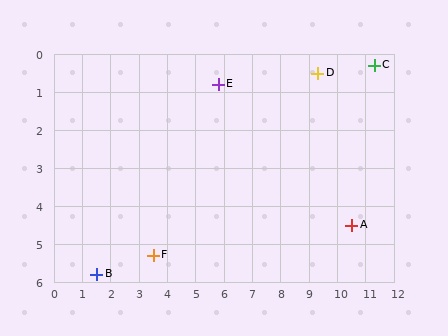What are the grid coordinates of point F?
Point F is at approximately (3.5, 5.3).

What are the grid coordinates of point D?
Point D is at approximately (9.3, 0.5).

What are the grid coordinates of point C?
Point C is at approximately (11.3, 0.3).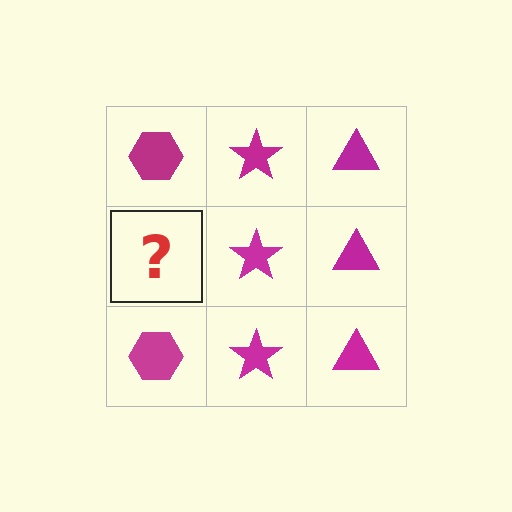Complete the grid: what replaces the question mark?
The question mark should be replaced with a magenta hexagon.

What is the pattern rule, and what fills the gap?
The rule is that each column has a consistent shape. The gap should be filled with a magenta hexagon.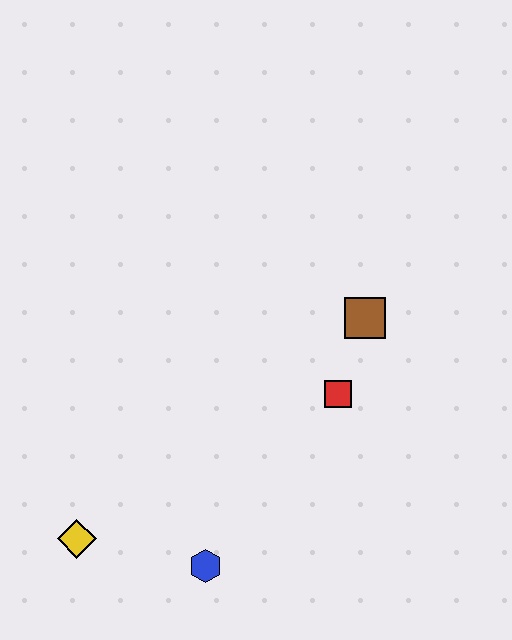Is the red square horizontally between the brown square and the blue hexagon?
Yes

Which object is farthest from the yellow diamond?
The brown square is farthest from the yellow diamond.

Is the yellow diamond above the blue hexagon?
Yes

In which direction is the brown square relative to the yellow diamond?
The brown square is to the right of the yellow diamond.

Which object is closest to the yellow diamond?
The blue hexagon is closest to the yellow diamond.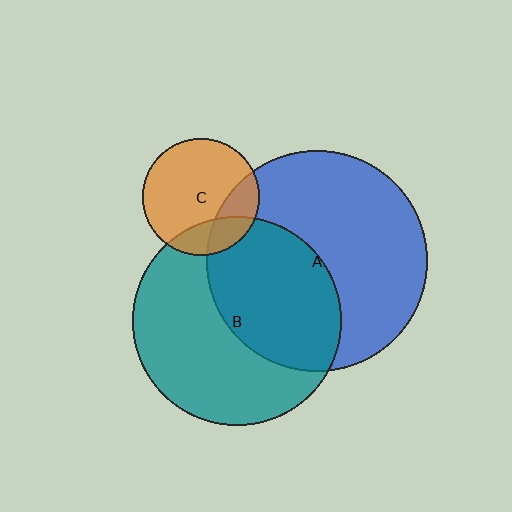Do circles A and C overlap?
Yes.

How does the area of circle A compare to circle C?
Approximately 3.6 times.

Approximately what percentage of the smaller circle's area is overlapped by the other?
Approximately 25%.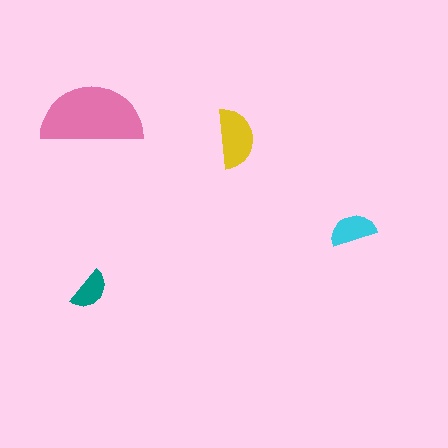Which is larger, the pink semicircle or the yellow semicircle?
The pink one.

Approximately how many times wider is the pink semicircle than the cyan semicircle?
About 2 times wider.